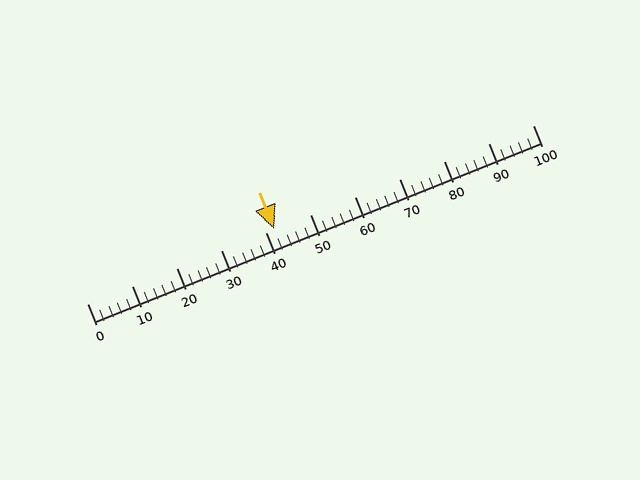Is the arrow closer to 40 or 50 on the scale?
The arrow is closer to 40.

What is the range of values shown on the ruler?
The ruler shows values from 0 to 100.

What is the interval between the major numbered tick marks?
The major tick marks are spaced 10 units apart.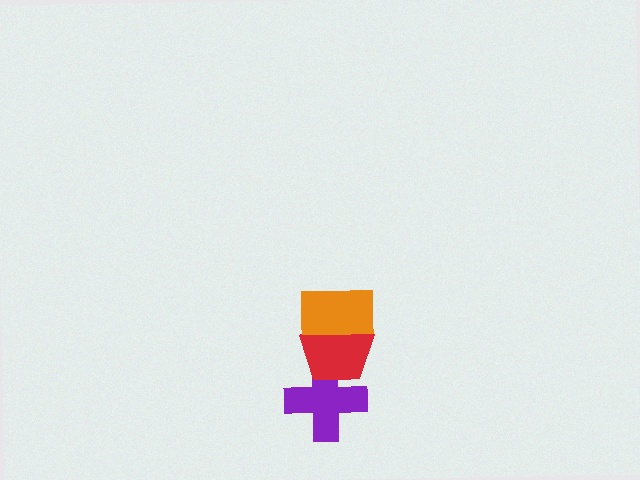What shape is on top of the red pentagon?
The orange rectangle is on top of the red pentagon.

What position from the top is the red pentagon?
The red pentagon is 2nd from the top.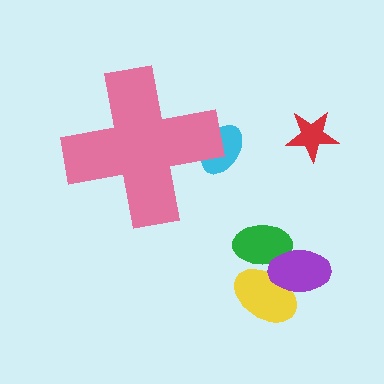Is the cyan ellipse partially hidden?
Yes, the cyan ellipse is partially hidden behind the pink cross.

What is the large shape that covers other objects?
A pink cross.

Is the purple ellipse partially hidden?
No, the purple ellipse is fully visible.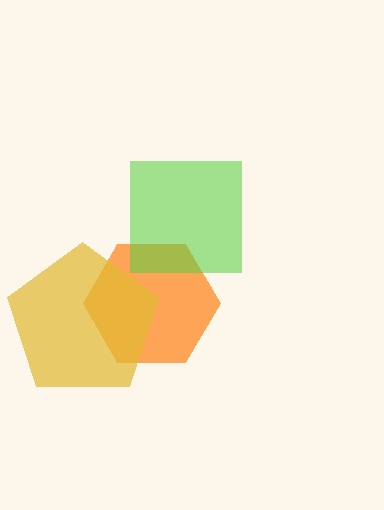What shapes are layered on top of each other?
The layered shapes are: an orange hexagon, a lime square, a yellow pentagon.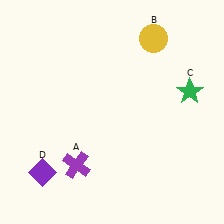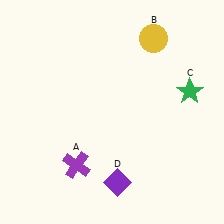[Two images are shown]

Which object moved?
The purple diamond (D) moved right.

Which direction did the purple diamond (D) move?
The purple diamond (D) moved right.